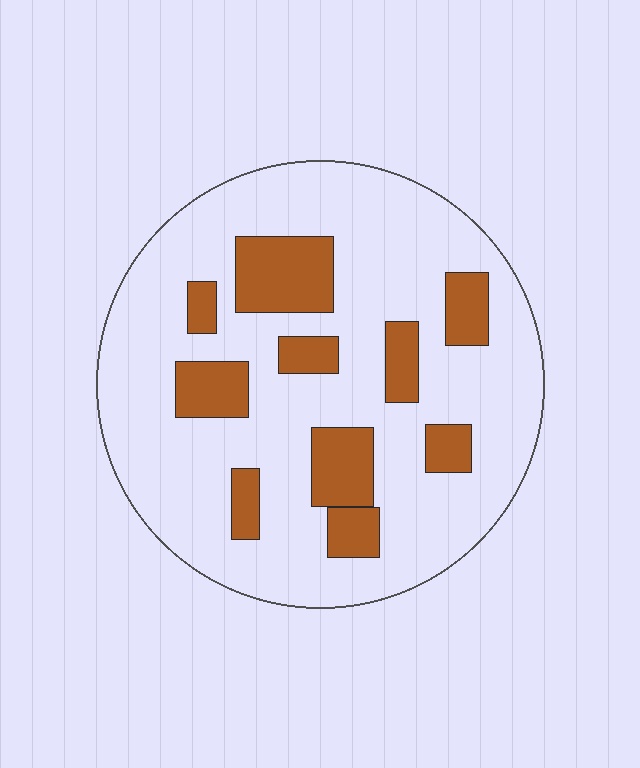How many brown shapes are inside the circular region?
10.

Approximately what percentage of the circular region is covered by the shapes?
Approximately 20%.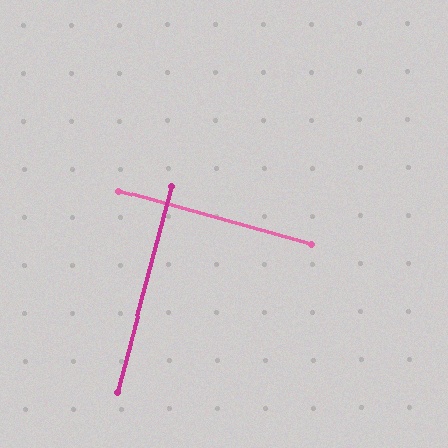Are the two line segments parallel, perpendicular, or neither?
Perpendicular — they meet at approximately 89°.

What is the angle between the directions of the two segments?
Approximately 89 degrees.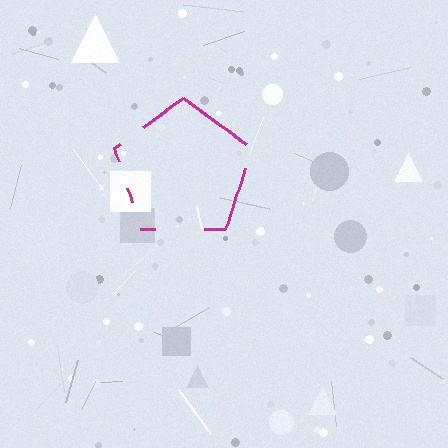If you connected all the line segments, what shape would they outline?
They would outline a pentagon.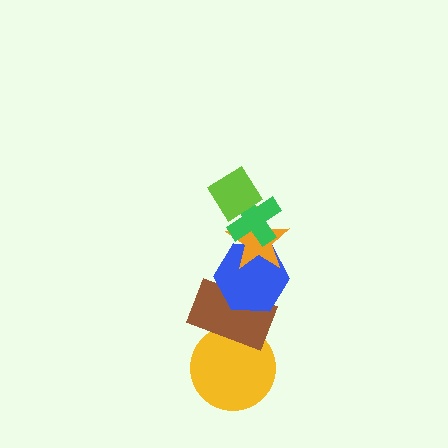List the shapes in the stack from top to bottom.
From top to bottom: the lime diamond, the green cross, the orange star, the blue hexagon, the brown rectangle, the yellow circle.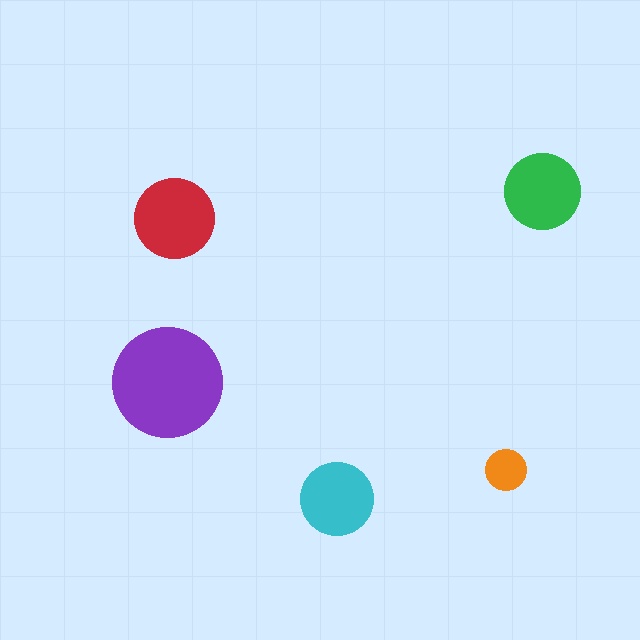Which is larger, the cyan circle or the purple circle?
The purple one.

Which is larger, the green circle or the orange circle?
The green one.